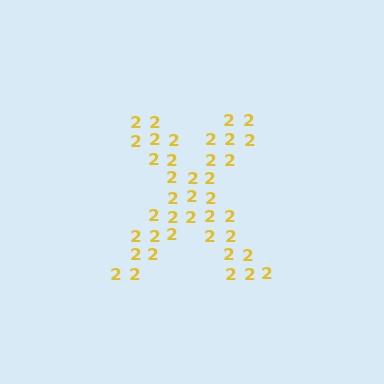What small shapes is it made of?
It is made of small digit 2's.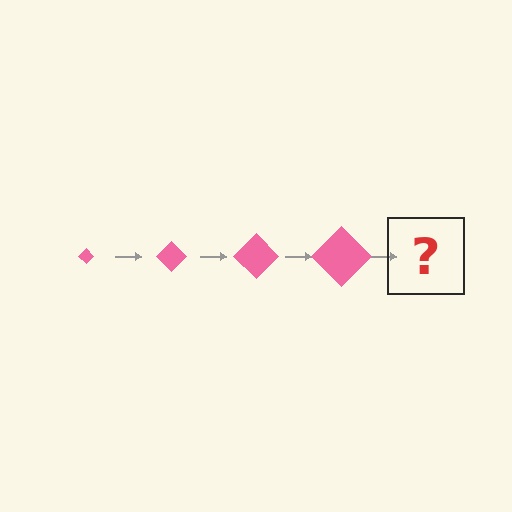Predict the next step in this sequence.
The next step is a pink diamond, larger than the previous one.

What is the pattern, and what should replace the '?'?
The pattern is that the diamond gets progressively larger each step. The '?' should be a pink diamond, larger than the previous one.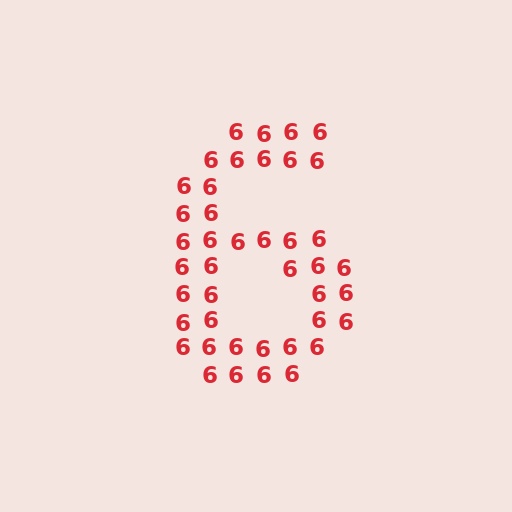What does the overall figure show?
The overall figure shows the digit 6.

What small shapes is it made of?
It is made of small digit 6's.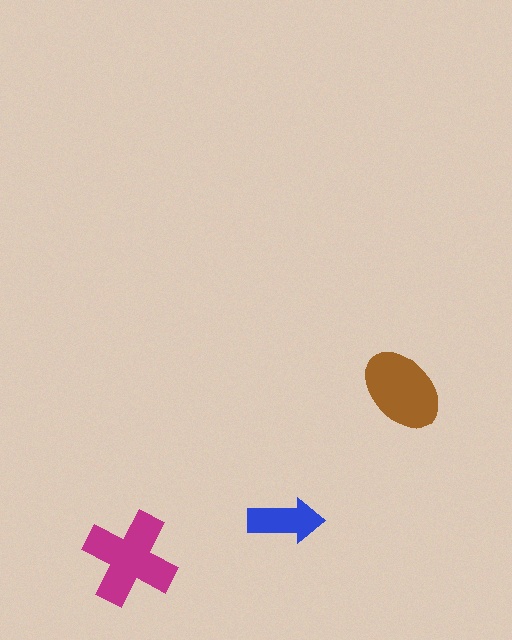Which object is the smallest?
The blue arrow.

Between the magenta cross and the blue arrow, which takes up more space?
The magenta cross.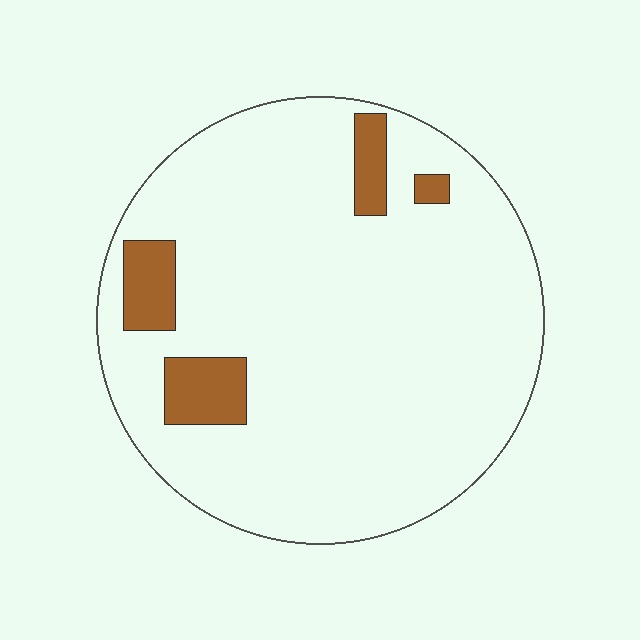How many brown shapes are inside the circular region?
4.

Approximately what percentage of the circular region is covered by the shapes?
Approximately 10%.